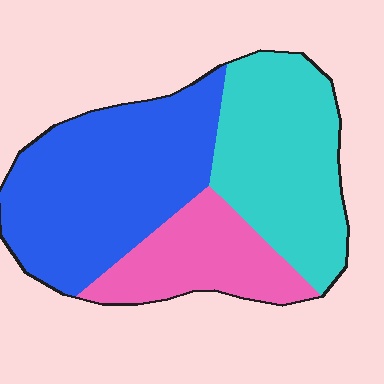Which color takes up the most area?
Blue, at roughly 45%.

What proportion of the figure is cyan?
Cyan takes up about one third (1/3) of the figure.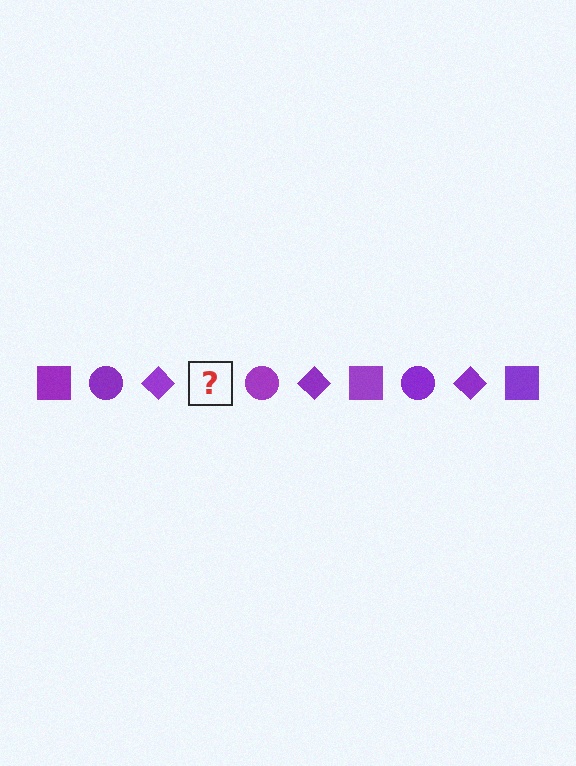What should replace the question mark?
The question mark should be replaced with a purple square.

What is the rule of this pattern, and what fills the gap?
The rule is that the pattern cycles through square, circle, diamond shapes in purple. The gap should be filled with a purple square.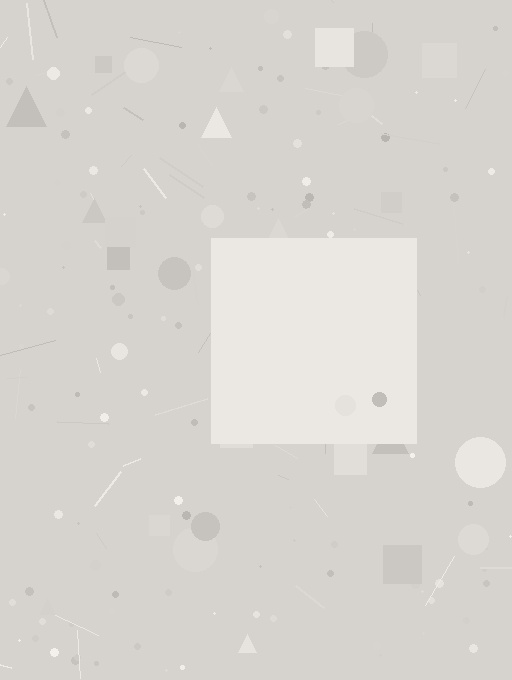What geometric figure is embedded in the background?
A square is embedded in the background.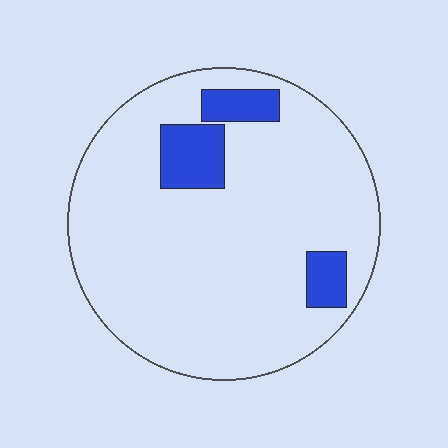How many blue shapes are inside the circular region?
3.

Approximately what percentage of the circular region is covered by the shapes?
Approximately 10%.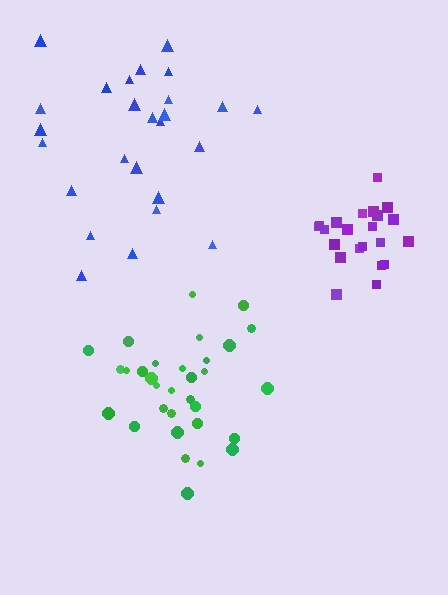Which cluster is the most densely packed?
Purple.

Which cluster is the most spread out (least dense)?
Blue.